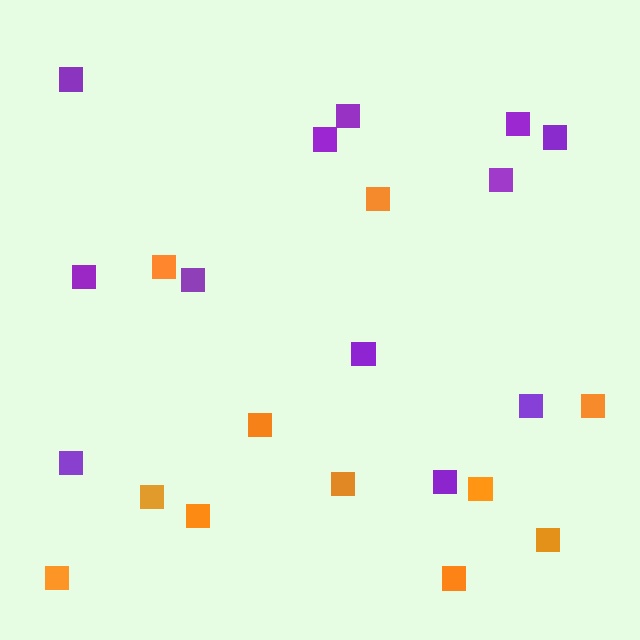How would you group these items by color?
There are 2 groups: one group of orange squares (11) and one group of purple squares (12).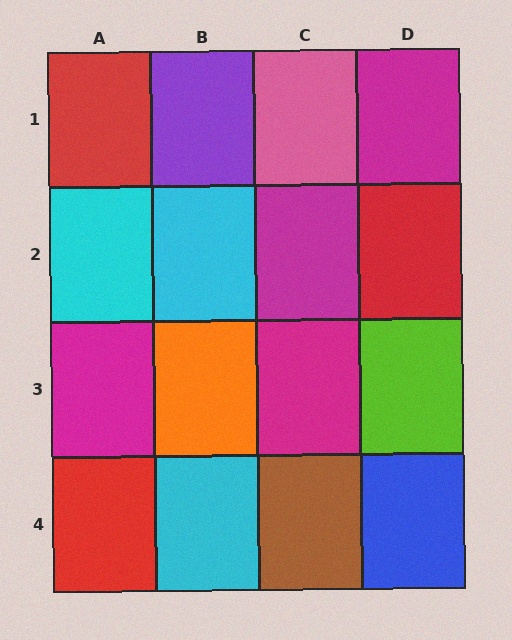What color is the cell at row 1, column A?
Red.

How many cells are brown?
1 cell is brown.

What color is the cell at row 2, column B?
Cyan.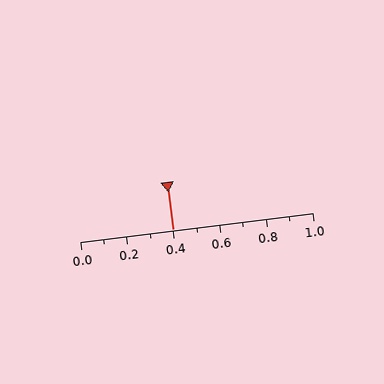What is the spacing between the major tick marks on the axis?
The major ticks are spaced 0.2 apart.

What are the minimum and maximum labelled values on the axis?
The axis runs from 0.0 to 1.0.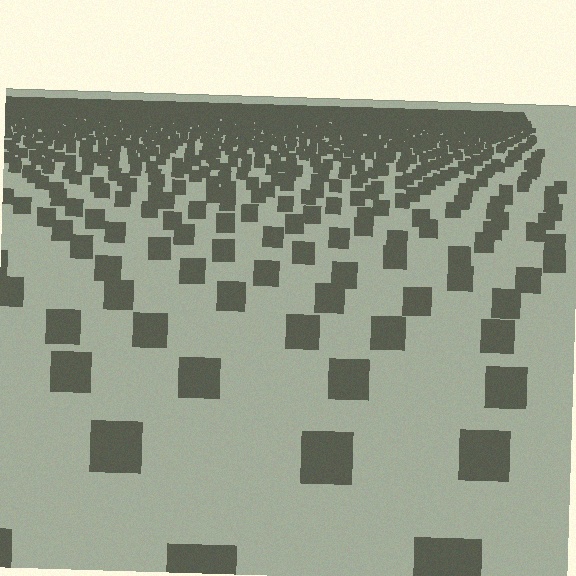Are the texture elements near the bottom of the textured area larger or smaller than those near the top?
Larger. Near the bottom, elements are closer to the viewer and appear at a bigger on-screen size.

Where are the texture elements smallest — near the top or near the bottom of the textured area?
Near the top.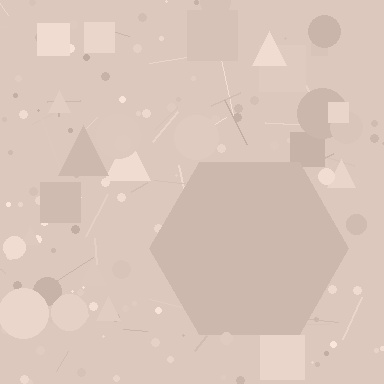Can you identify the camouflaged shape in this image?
The camouflaged shape is a hexagon.